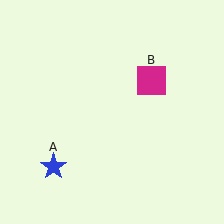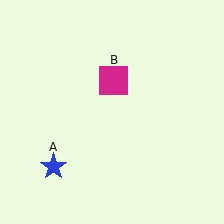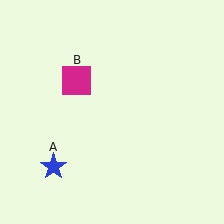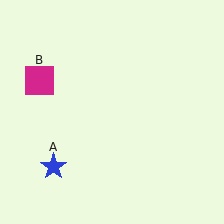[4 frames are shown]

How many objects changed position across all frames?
1 object changed position: magenta square (object B).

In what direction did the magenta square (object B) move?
The magenta square (object B) moved left.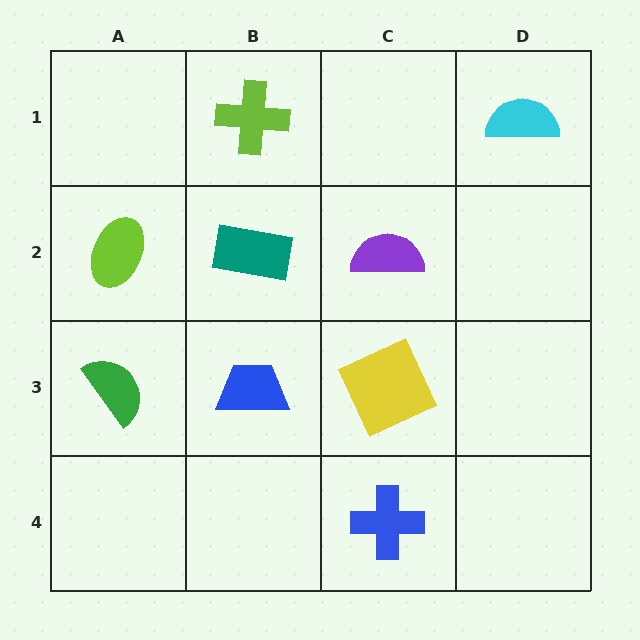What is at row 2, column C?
A purple semicircle.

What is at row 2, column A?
A lime ellipse.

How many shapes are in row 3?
3 shapes.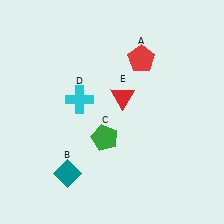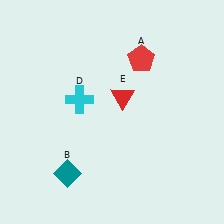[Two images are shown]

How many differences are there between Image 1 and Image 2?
There is 1 difference between the two images.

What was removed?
The green pentagon (C) was removed in Image 2.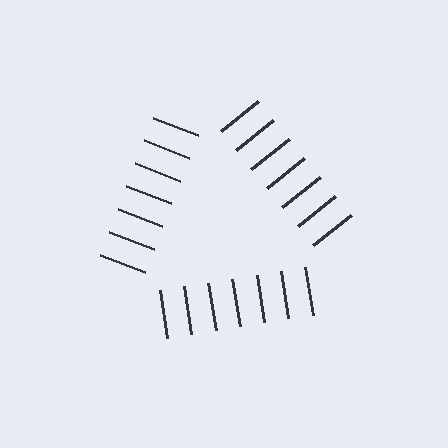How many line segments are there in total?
21 — 7 along each of the 3 edges.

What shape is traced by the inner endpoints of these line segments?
An illusory triangle — the line segments terminate on its edges but no continuous stroke is drawn.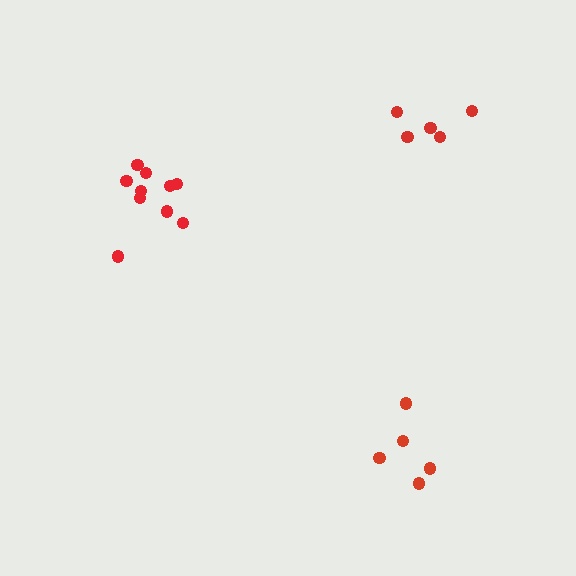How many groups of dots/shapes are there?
There are 3 groups.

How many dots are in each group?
Group 1: 10 dots, Group 2: 5 dots, Group 3: 5 dots (20 total).